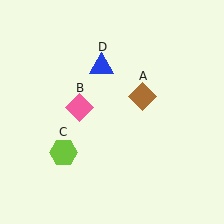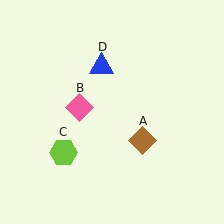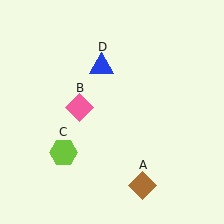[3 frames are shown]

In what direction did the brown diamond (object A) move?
The brown diamond (object A) moved down.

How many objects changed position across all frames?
1 object changed position: brown diamond (object A).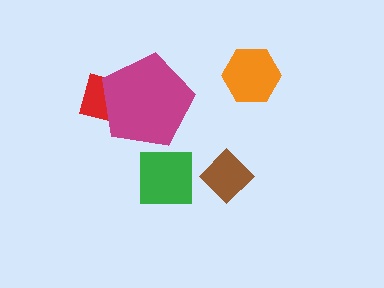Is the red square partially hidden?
Yes, it is partially covered by another shape.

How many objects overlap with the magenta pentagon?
1 object overlaps with the magenta pentagon.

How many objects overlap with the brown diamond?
0 objects overlap with the brown diamond.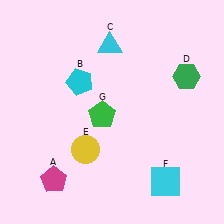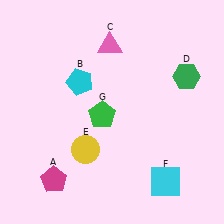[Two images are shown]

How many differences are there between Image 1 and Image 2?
There is 1 difference between the two images.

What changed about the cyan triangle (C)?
In Image 1, C is cyan. In Image 2, it changed to pink.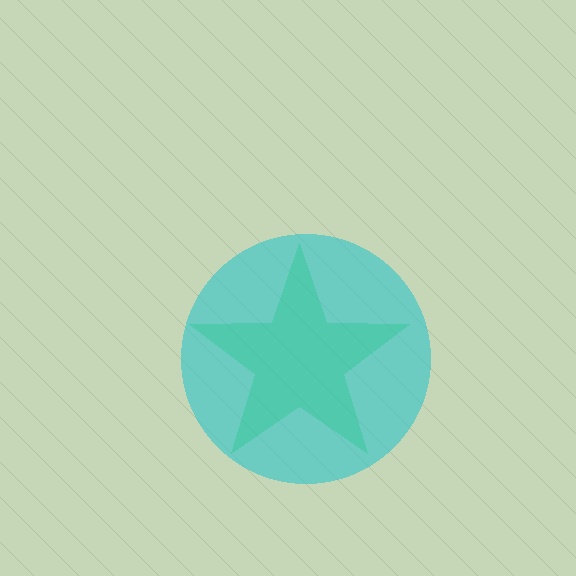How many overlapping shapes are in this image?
There are 2 overlapping shapes in the image.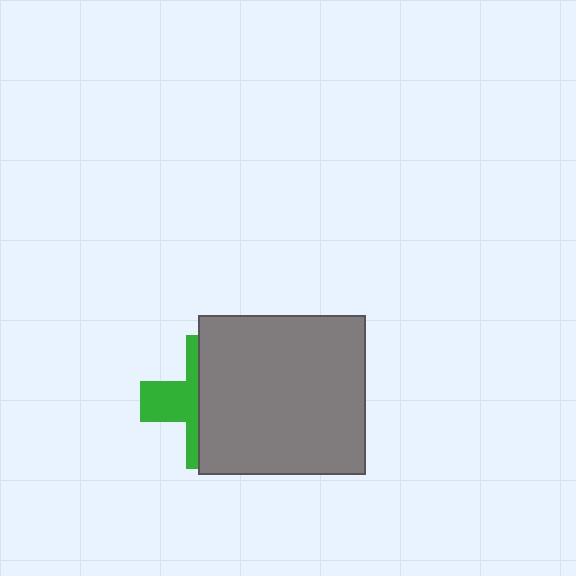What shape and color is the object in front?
The object in front is a gray rectangle.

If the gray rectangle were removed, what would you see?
You would see the complete green cross.